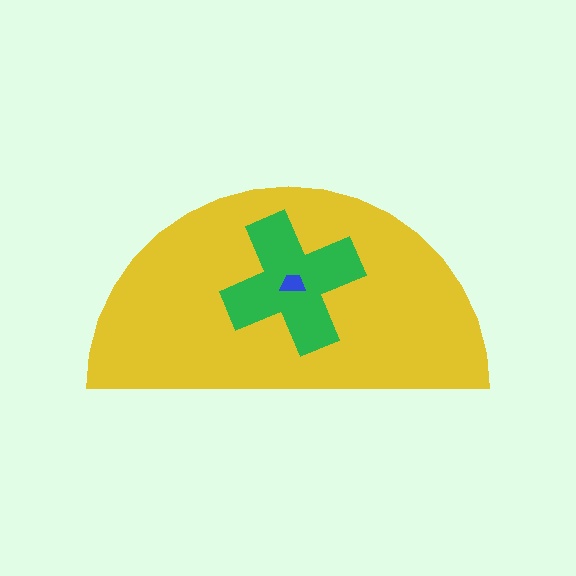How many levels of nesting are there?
3.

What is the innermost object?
The blue trapezoid.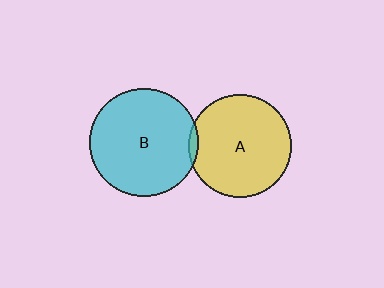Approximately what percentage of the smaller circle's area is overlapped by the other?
Approximately 5%.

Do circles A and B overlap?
Yes.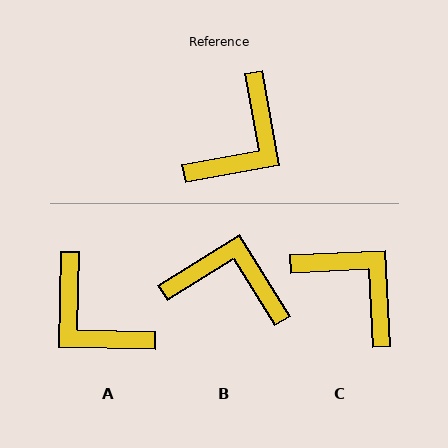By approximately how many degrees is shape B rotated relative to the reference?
Approximately 112 degrees counter-clockwise.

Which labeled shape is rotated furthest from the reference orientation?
B, about 112 degrees away.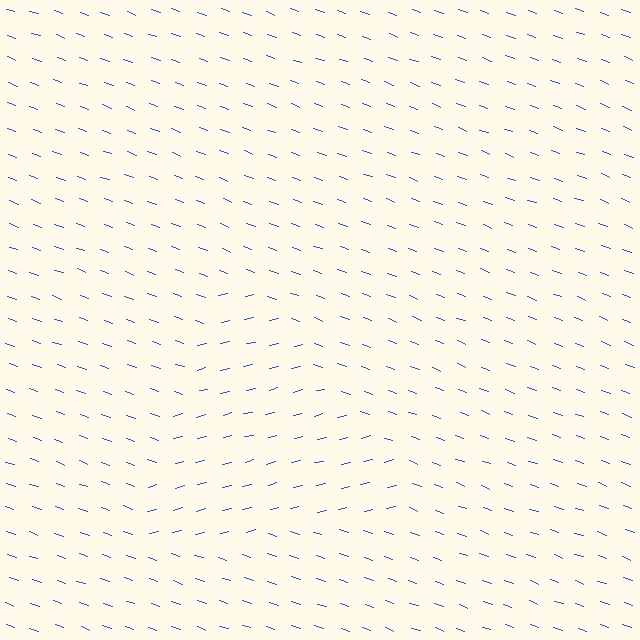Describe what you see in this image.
The image is filled with small blue line segments. A triangle region in the image has lines oriented differently from the surrounding lines, creating a visible texture boundary.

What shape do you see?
I see a triangle.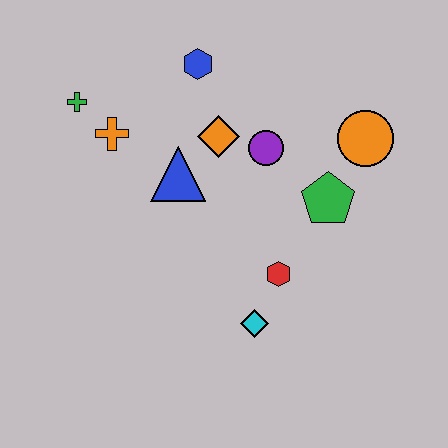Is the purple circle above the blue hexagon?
No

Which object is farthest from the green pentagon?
The green cross is farthest from the green pentagon.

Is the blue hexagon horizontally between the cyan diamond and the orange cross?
Yes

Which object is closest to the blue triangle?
The orange diamond is closest to the blue triangle.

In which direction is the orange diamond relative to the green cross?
The orange diamond is to the right of the green cross.